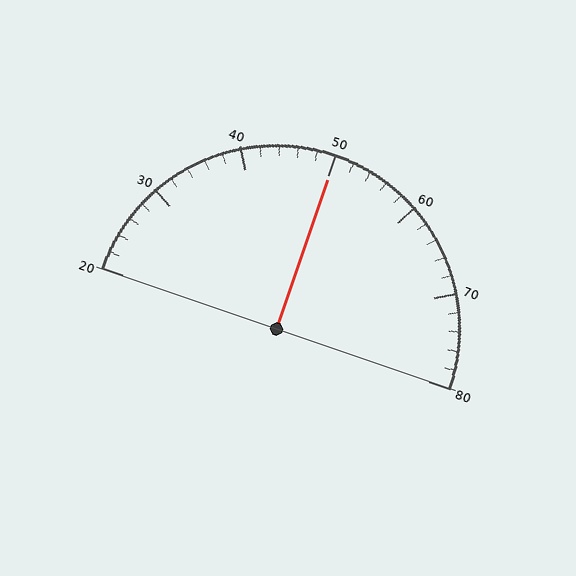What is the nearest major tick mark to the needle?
The nearest major tick mark is 50.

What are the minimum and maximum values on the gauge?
The gauge ranges from 20 to 80.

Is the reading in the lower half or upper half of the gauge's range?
The reading is in the upper half of the range (20 to 80).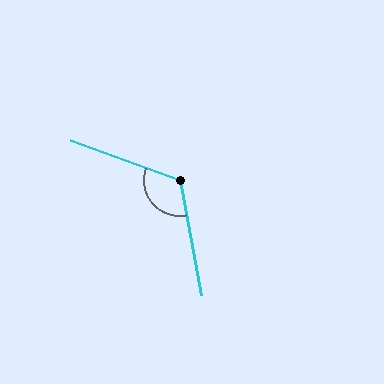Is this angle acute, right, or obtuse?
It is obtuse.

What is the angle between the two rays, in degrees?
Approximately 121 degrees.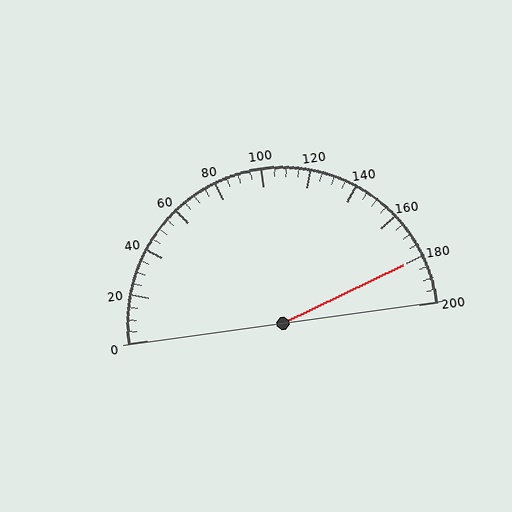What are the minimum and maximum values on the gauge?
The gauge ranges from 0 to 200.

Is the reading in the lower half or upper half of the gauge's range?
The reading is in the upper half of the range (0 to 200).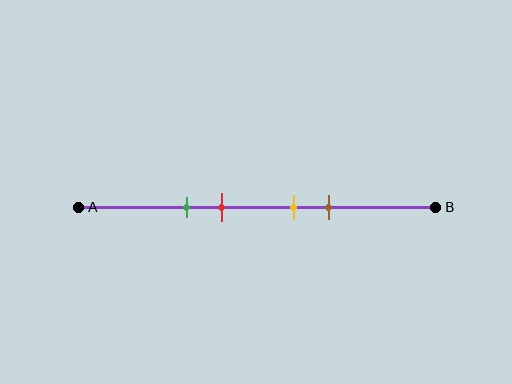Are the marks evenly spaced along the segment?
No, the marks are not evenly spaced.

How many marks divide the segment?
There are 4 marks dividing the segment.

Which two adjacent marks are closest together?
The yellow and brown marks are the closest adjacent pair.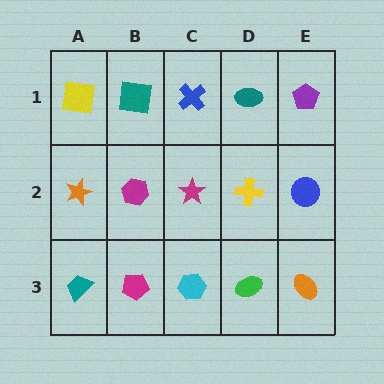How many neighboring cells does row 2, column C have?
4.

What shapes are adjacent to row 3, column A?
An orange star (row 2, column A), a magenta pentagon (row 3, column B).